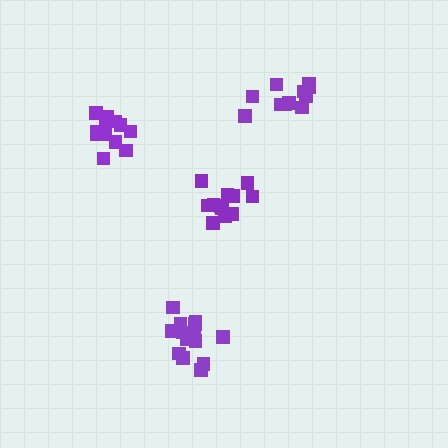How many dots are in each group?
Group 1: 12 dots, Group 2: 11 dots, Group 3: 14 dots, Group 4: 15 dots (52 total).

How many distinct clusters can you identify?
There are 4 distinct clusters.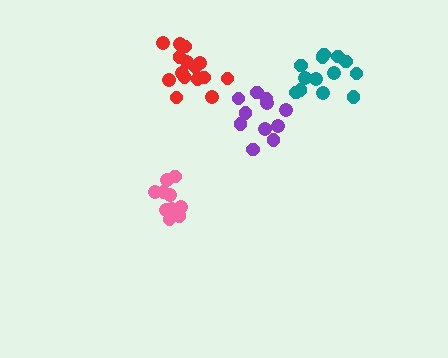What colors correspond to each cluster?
The clusters are colored: teal, pink, purple, red.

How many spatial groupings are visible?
There are 4 spatial groupings.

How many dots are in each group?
Group 1: 13 dots, Group 2: 10 dots, Group 3: 11 dots, Group 4: 16 dots (50 total).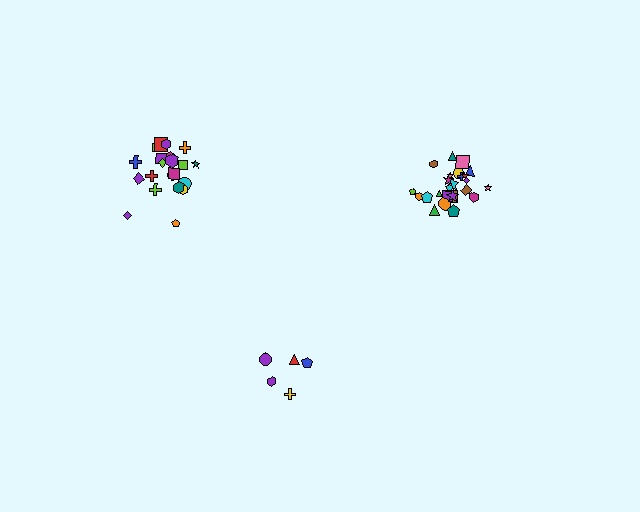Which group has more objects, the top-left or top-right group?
The top-right group.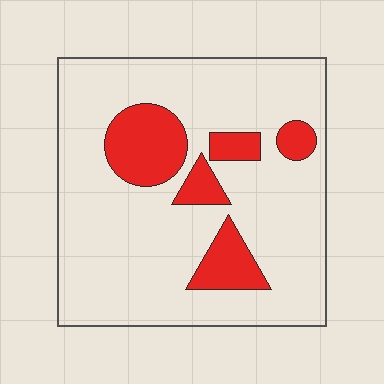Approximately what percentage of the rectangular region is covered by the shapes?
Approximately 20%.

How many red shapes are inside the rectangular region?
5.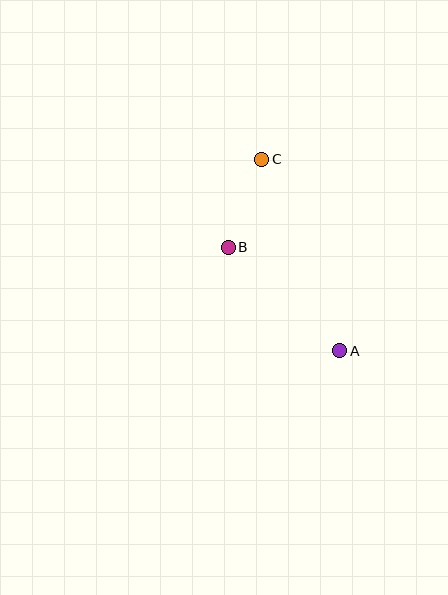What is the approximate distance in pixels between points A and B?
The distance between A and B is approximately 152 pixels.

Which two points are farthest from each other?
Points A and C are farthest from each other.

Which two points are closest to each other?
Points B and C are closest to each other.